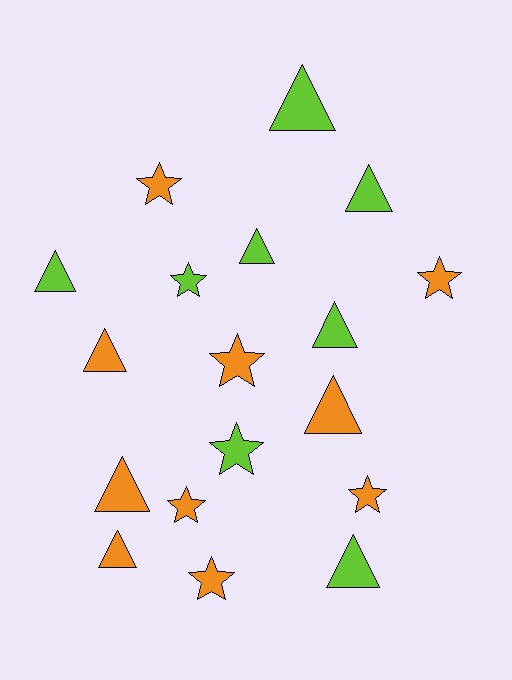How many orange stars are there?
There are 6 orange stars.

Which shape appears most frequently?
Triangle, with 10 objects.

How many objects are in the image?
There are 18 objects.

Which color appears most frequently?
Orange, with 10 objects.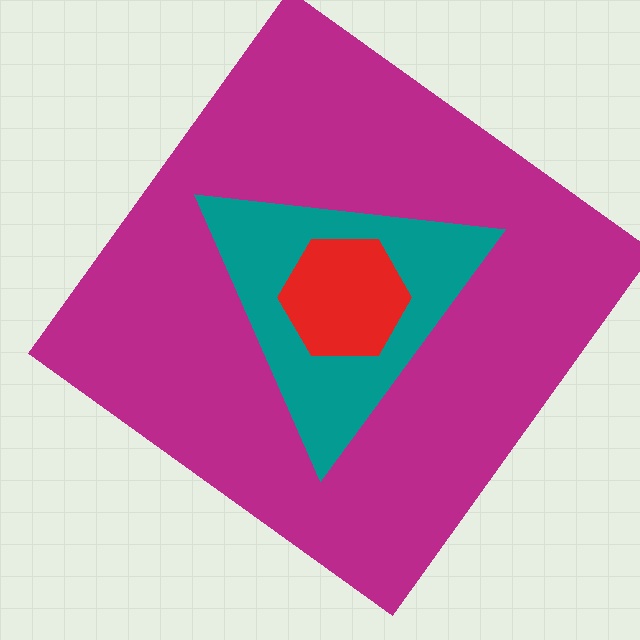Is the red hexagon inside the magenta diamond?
Yes.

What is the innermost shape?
The red hexagon.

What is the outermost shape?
The magenta diamond.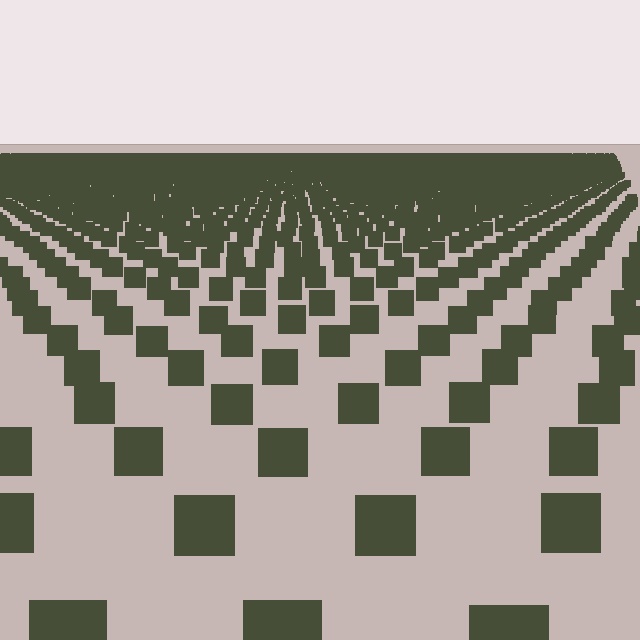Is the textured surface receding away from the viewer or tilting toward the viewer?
The surface is receding away from the viewer. Texture elements get smaller and denser toward the top.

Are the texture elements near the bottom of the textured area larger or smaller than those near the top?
Larger. Near the bottom, elements are closer to the viewer and appear at a bigger on-screen size.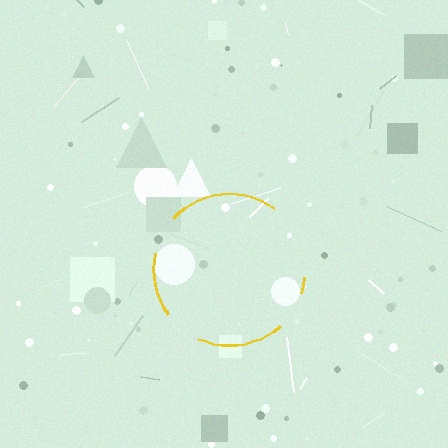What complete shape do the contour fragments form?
The contour fragments form a circle.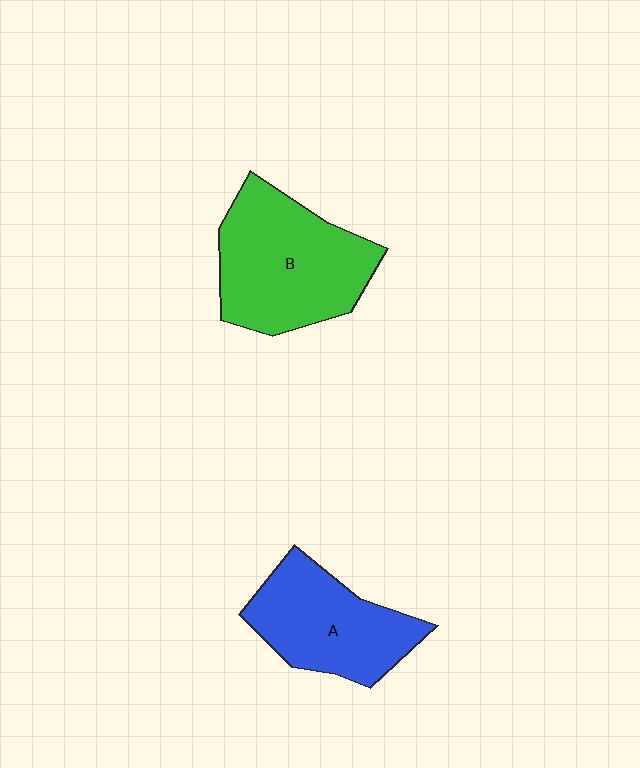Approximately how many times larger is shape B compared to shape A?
Approximately 1.3 times.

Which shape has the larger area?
Shape B (green).